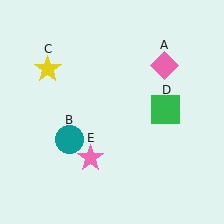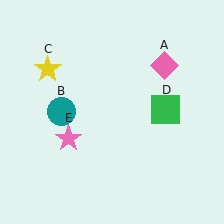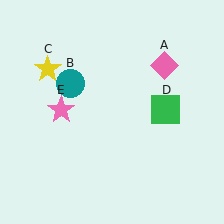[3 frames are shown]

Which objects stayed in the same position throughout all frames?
Pink diamond (object A) and yellow star (object C) and green square (object D) remained stationary.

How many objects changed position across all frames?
2 objects changed position: teal circle (object B), pink star (object E).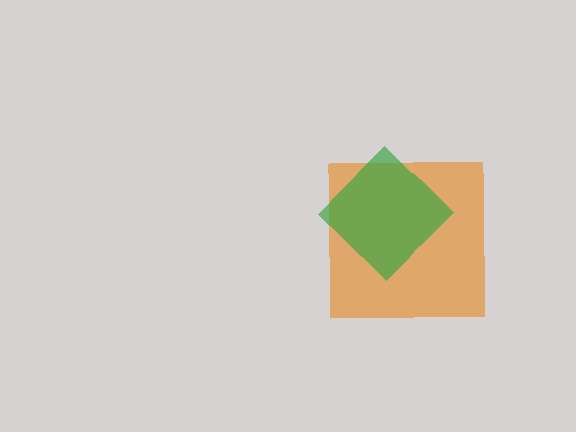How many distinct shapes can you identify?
There are 2 distinct shapes: an orange square, a green diamond.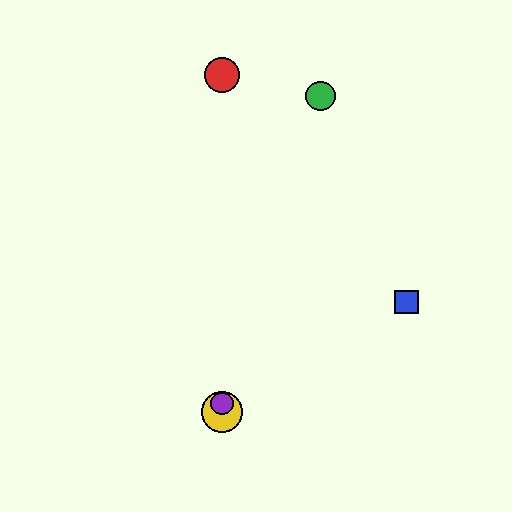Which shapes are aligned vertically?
The red circle, the yellow circle, the purple circle are aligned vertically.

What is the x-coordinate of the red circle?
The red circle is at x≈222.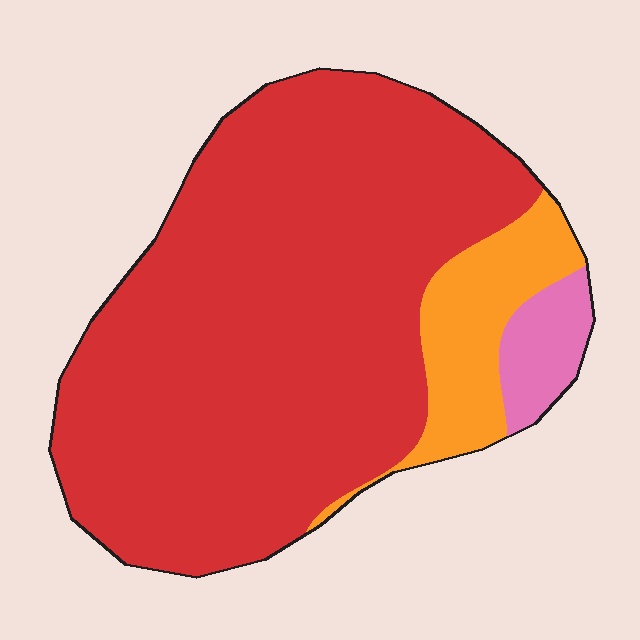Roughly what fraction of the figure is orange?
Orange covers roughly 15% of the figure.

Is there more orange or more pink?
Orange.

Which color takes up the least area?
Pink, at roughly 5%.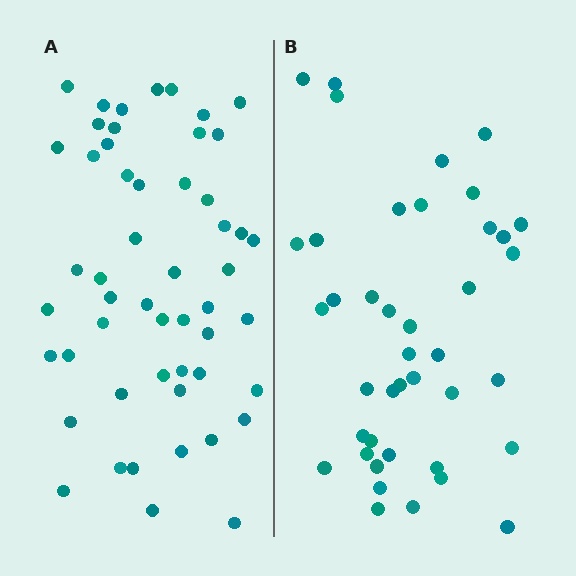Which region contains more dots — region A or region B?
Region A (the left region) has more dots.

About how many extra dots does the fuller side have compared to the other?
Region A has roughly 12 or so more dots than region B.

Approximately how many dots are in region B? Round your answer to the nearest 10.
About 40 dots. (The exact count is 41, which rounds to 40.)